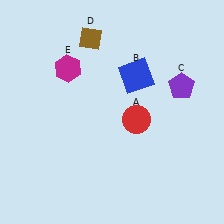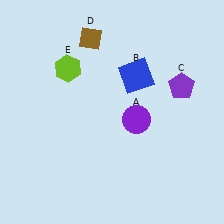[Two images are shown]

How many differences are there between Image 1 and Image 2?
There are 2 differences between the two images.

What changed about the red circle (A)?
In Image 1, A is red. In Image 2, it changed to purple.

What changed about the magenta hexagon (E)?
In Image 1, E is magenta. In Image 2, it changed to lime.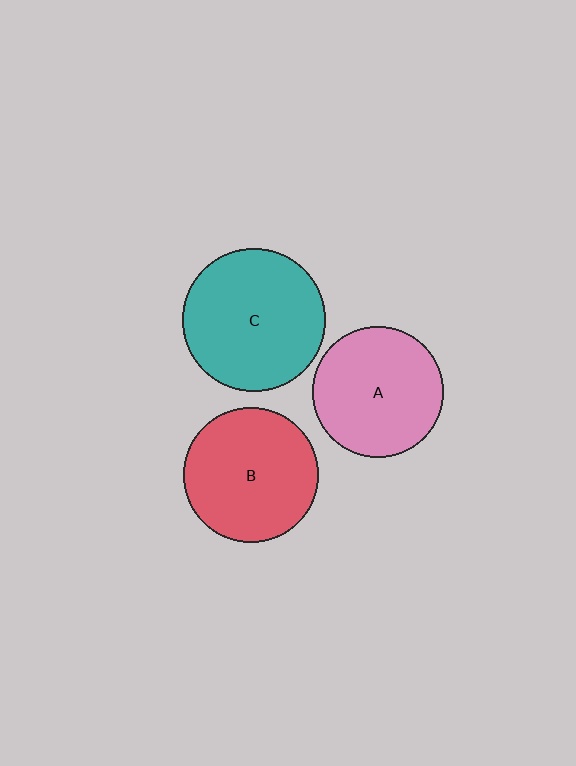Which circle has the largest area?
Circle C (teal).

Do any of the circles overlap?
No, none of the circles overlap.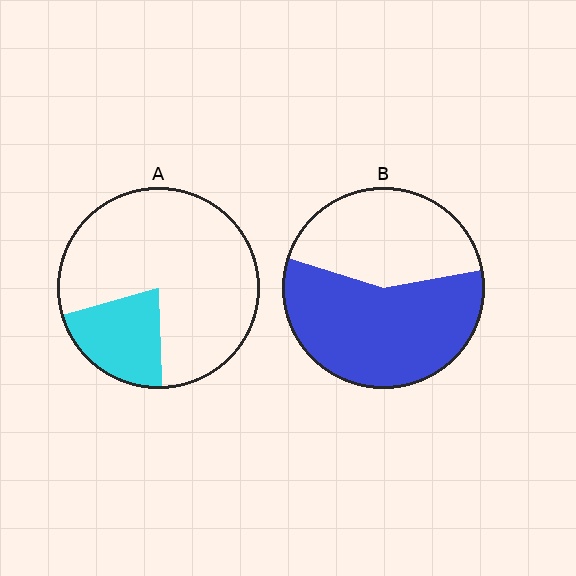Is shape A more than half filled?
No.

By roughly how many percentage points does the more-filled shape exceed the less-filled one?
By roughly 35 percentage points (B over A).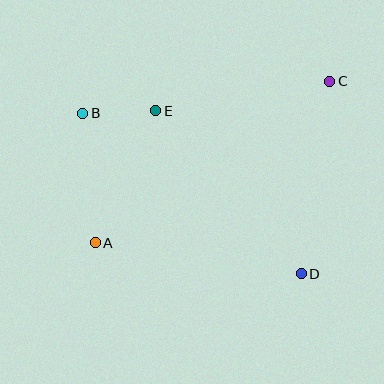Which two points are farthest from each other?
Points A and C are farthest from each other.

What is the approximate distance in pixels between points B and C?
The distance between B and C is approximately 249 pixels.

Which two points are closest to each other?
Points B and E are closest to each other.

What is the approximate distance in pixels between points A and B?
The distance between A and B is approximately 130 pixels.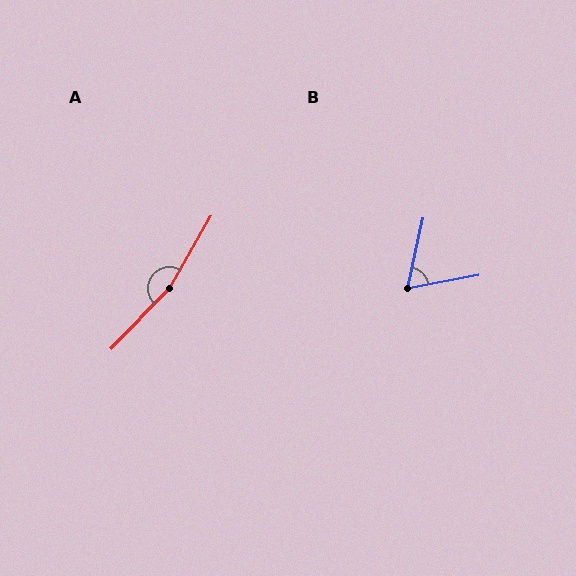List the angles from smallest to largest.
B (67°), A (166°).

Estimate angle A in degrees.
Approximately 166 degrees.